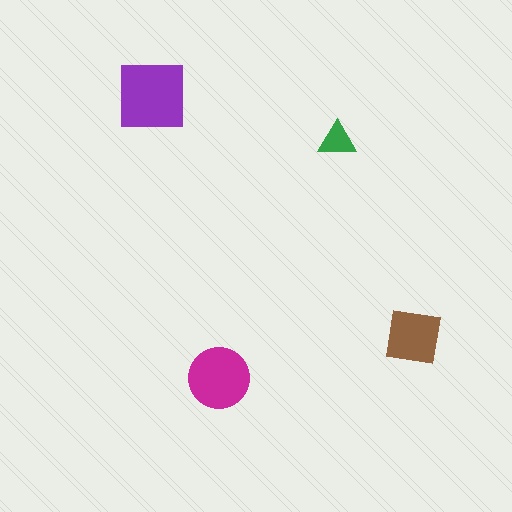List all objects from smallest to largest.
The green triangle, the brown square, the magenta circle, the purple square.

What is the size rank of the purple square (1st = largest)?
1st.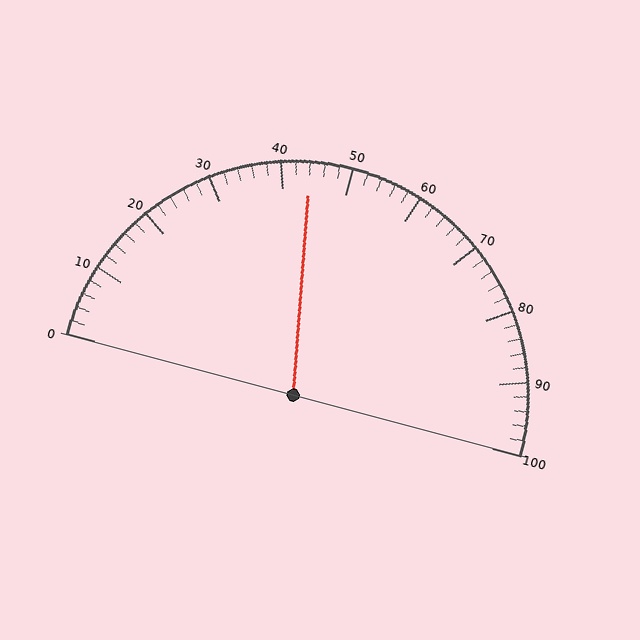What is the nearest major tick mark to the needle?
The nearest major tick mark is 40.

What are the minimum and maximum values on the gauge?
The gauge ranges from 0 to 100.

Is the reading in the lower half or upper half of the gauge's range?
The reading is in the lower half of the range (0 to 100).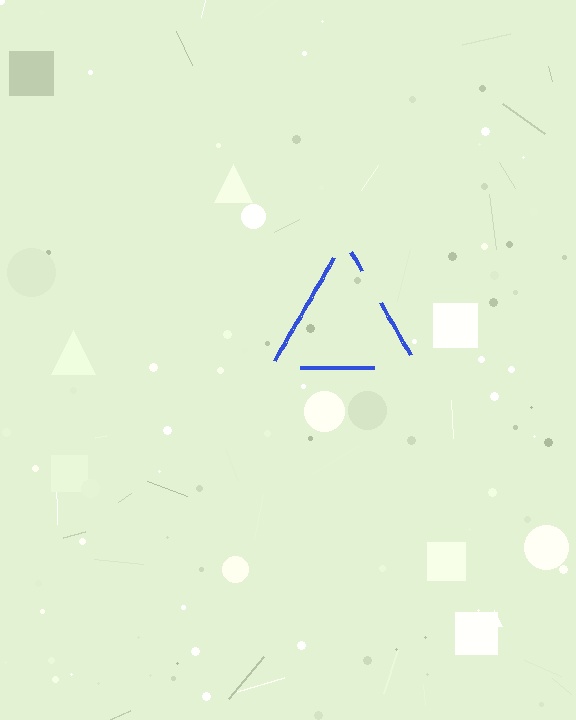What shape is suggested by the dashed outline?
The dashed outline suggests a triangle.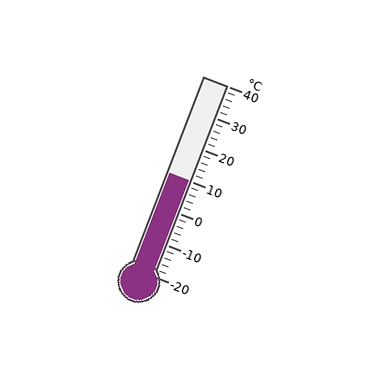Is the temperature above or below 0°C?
The temperature is above 0°C.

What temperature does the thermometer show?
The thermometer shows approximately 10°C.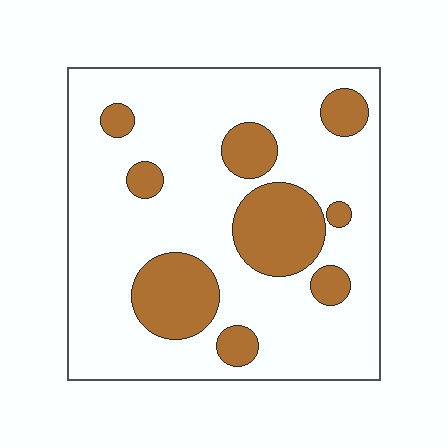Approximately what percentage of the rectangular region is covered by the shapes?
Approximately 25%.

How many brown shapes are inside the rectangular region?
9.